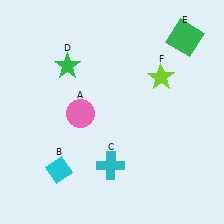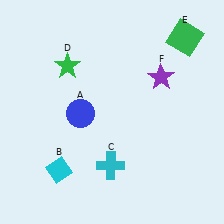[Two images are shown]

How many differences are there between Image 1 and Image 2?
There are 2 differences between the two images.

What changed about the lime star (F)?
In Image 1, F is lime. In Image 2, it changed to purple.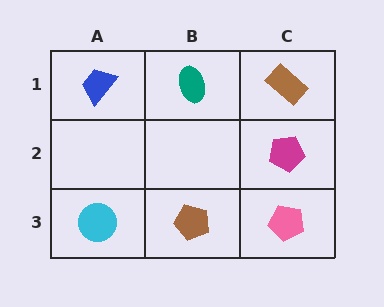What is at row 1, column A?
A blue trapezoid.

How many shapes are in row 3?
3 shapes.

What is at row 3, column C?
A pink pentagon.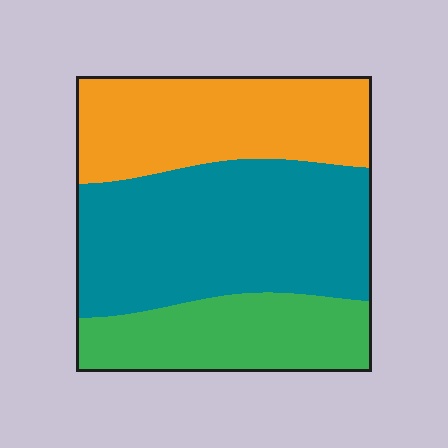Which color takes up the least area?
Green, at roughly 25%.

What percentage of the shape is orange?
Orange covers 31% of the shape.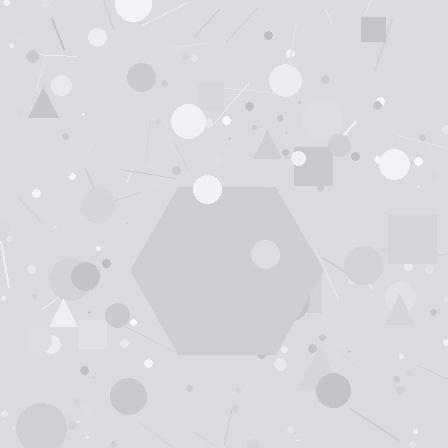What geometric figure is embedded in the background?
A hexagon is embedded in the background.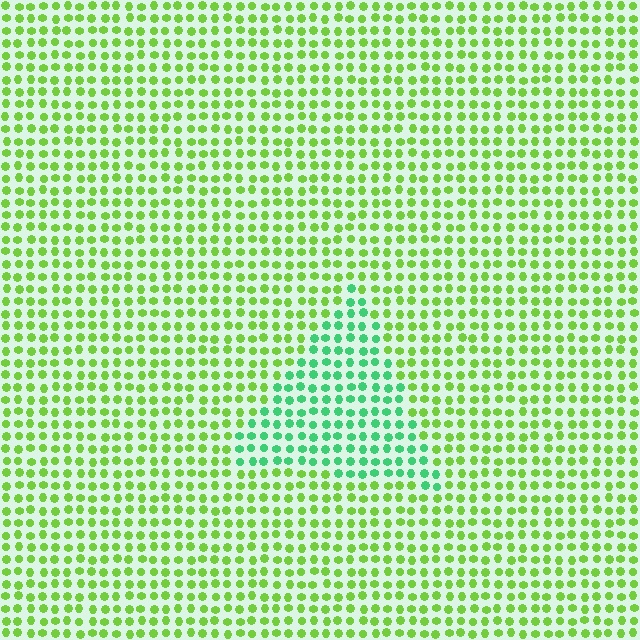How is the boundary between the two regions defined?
The boundary is defined purely by a slight shift in hue (about 45 degrees). Spacing, size, and orientation are identical on both sides.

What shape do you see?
I see a triangle.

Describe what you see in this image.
The image is filled with small lime elements in a uniform arrangement. A triangle-shaped region is visible where the elements are tinted to a slightly different hue, forming a subtle color boundary.